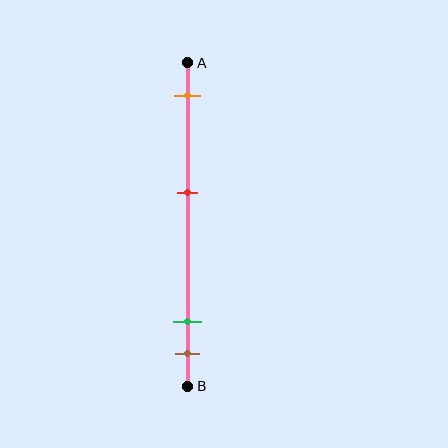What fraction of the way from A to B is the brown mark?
The brown mark is approximately 90% (0.9) of the way from A to B.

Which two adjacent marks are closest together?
The green and brown marks are the closest adjacent pair.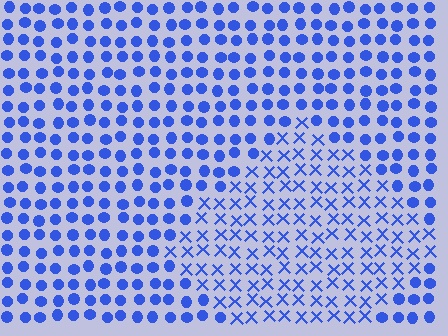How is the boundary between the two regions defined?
The boundary is defined by a change in element shape: X marks inside vs. circles outside. All elements share the same color and spacing.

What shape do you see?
I see a diamond.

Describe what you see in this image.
The image is filled with small blue elements arranged in a uniform grid. A diamond-shaped region contains X marks, while the surrounding area contains circles. The boundary is defined purely by the change in element shape.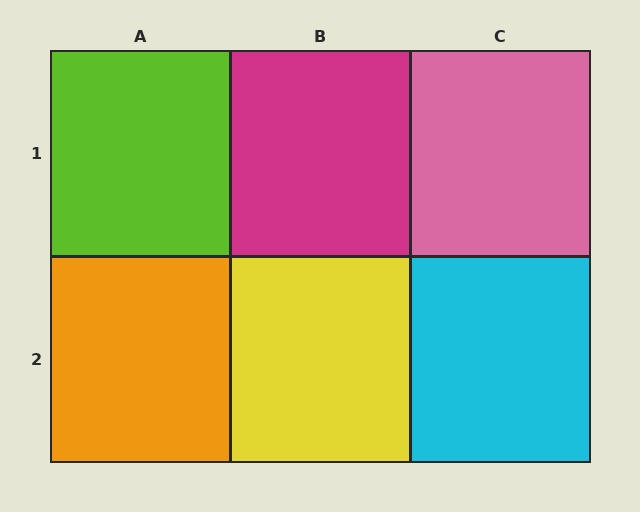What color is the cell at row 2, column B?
Yellow.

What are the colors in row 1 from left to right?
Lime, magenta, pink.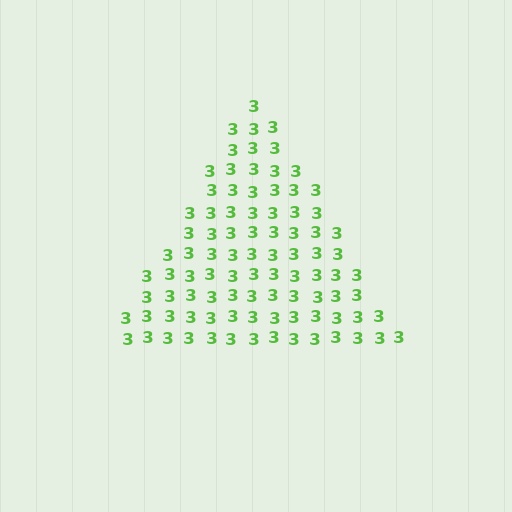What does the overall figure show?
The overall figure shows a triangle.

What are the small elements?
The small elements are digit 3's.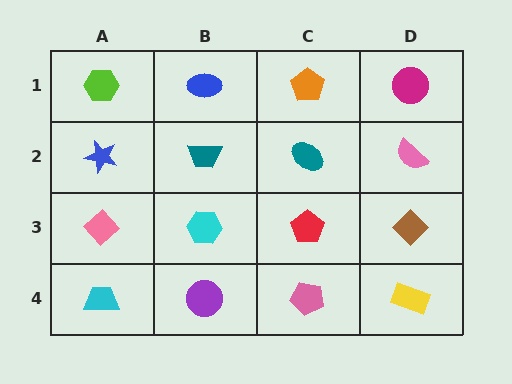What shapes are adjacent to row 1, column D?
A pink semicircle (row 2, column D), an orange pentagon (row 1, column C).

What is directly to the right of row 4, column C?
A yellow rectangle.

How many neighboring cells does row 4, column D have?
2.